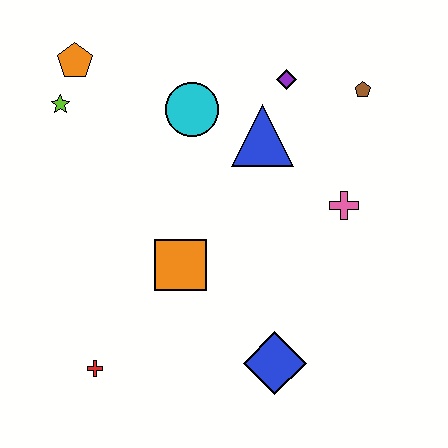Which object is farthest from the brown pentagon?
The red cross is farthest from the brown pentagon.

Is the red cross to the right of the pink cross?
No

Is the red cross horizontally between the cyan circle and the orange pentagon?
Yes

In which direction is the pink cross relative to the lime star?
The pink cross is to the right of the lime star.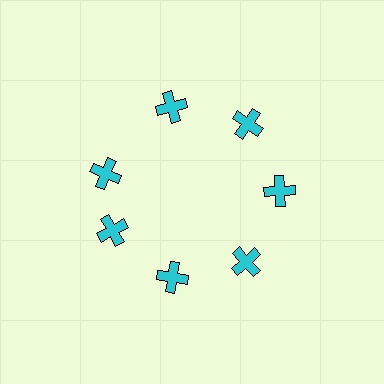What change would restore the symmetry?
The symmetry would be restored by rotating it back into even spacing with its neighbors so that all 7 crosses sit at equal angles and equal distance from the center.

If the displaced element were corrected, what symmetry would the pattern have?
It would have 7-fold rotational symmetry — the pattern would map onto itself every 51 degrees.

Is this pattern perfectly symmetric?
No. The 7 cyan crosses are arranged in a ring, but one element near the 10 o'clock position is rotated out of alignment along the ring, breaking the 7-fold rotational symmetry.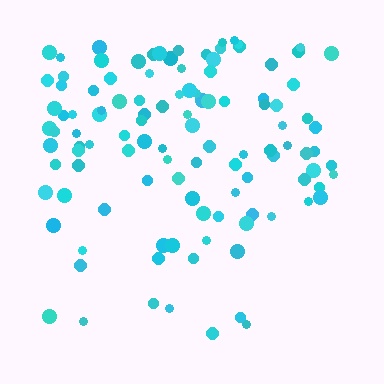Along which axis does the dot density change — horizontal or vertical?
Vertical.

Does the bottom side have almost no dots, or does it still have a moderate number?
Still a moderate number, just noticeably fewer than the top.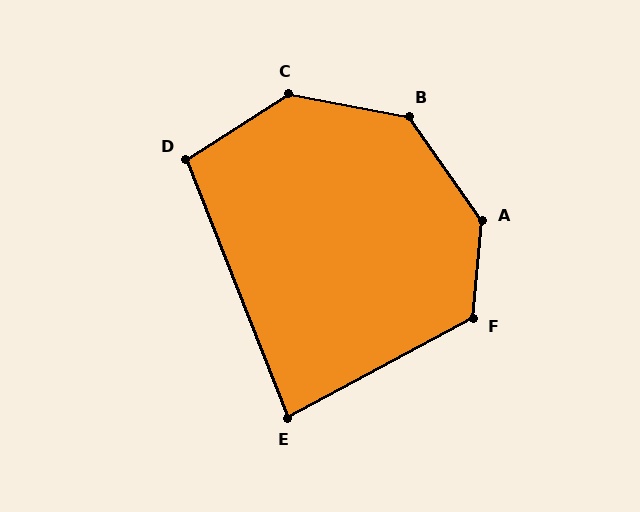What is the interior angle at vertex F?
Approximately 123 degrees (obtuse).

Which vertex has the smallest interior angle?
E, at approximately 83 degrees.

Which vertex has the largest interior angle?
A, at approximately 140 degrees.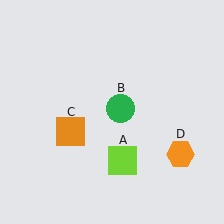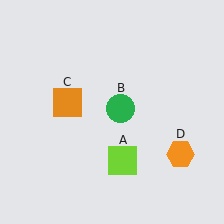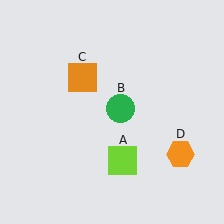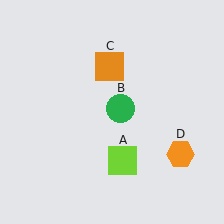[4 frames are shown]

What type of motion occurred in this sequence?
The orange square (object C) rotated clockwise around the center of the scene.